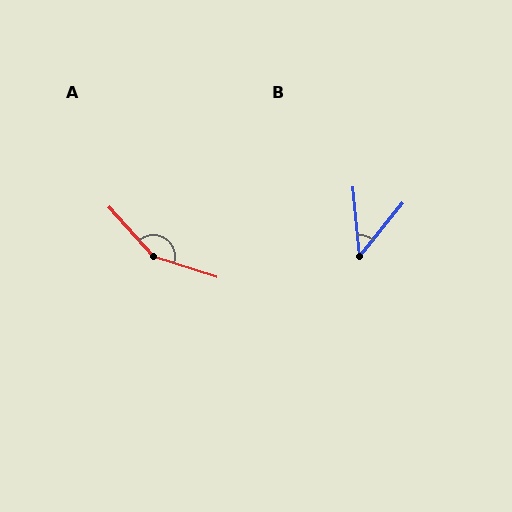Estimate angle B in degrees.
Approximately 45 degrees.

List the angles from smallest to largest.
B (45°), A (150°).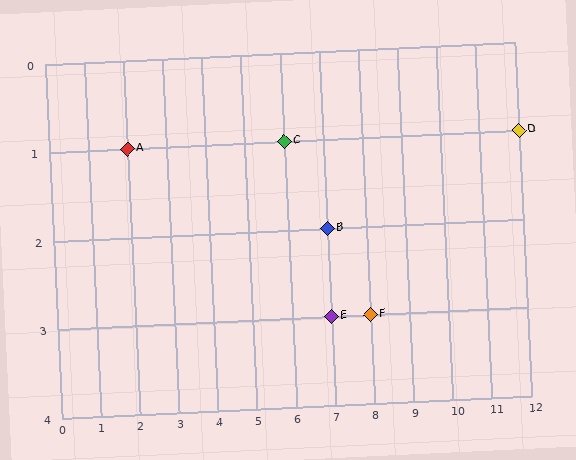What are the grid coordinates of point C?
Point C is at grid coordinates (6, 1).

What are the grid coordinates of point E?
Point E is at grid coordinates (7, 3).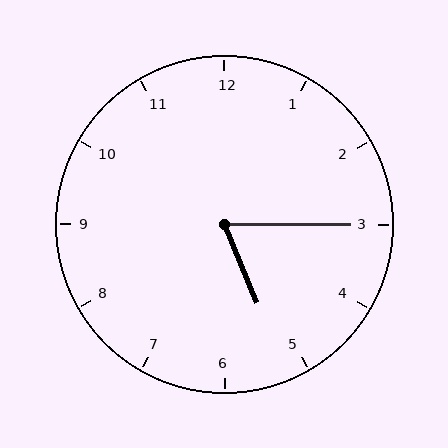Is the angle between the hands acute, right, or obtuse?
It is acute.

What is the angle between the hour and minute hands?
Approximately 68 degrees.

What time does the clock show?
5:15.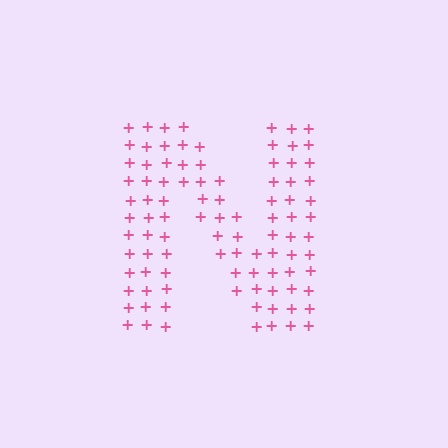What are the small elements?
The small elements are plus signs.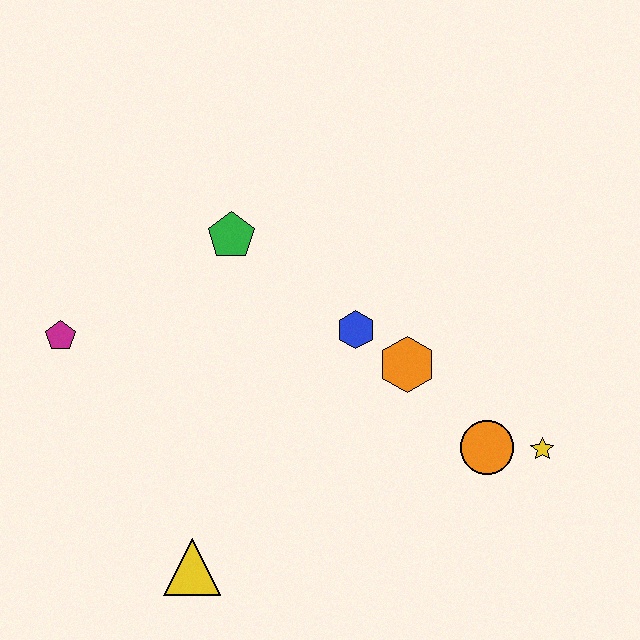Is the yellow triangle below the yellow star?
Yes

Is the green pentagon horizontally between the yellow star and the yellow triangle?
Yes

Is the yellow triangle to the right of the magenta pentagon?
Yes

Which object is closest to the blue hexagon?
The orange hexagon is closest to the blue hexagon.